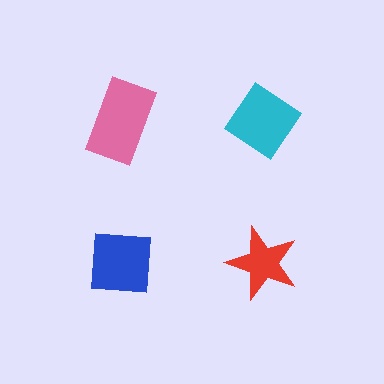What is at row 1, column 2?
A cyan diamond.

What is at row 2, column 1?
A blue square.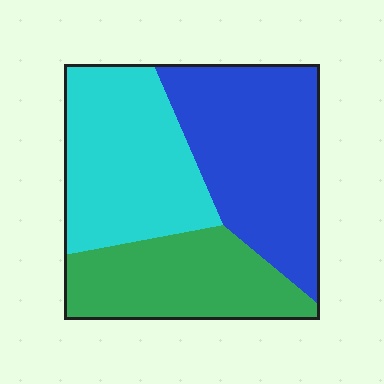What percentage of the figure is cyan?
Cyan takes up between a quarter and a half of the figure.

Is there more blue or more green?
Blue.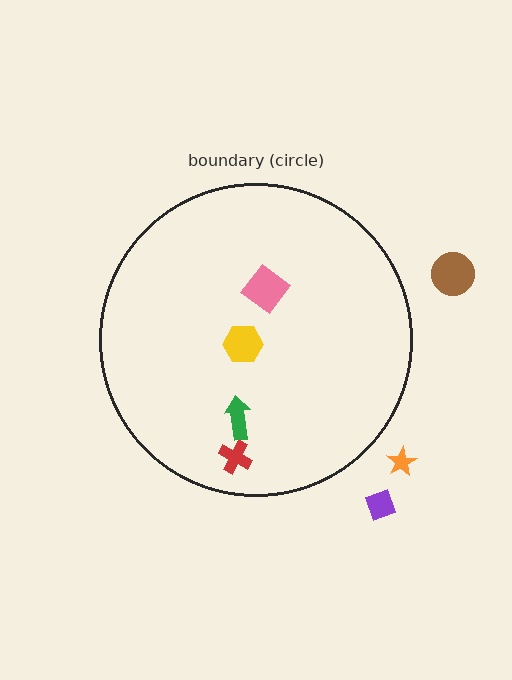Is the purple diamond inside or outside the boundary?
Outside.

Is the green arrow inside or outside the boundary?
Inside.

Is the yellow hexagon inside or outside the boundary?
Inside.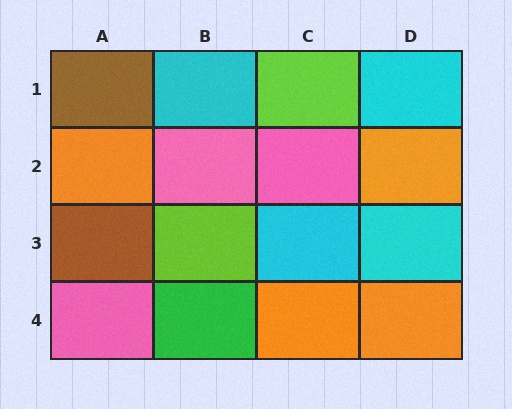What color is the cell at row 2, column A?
Orange.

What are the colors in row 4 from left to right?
Pink, green, orange, orange.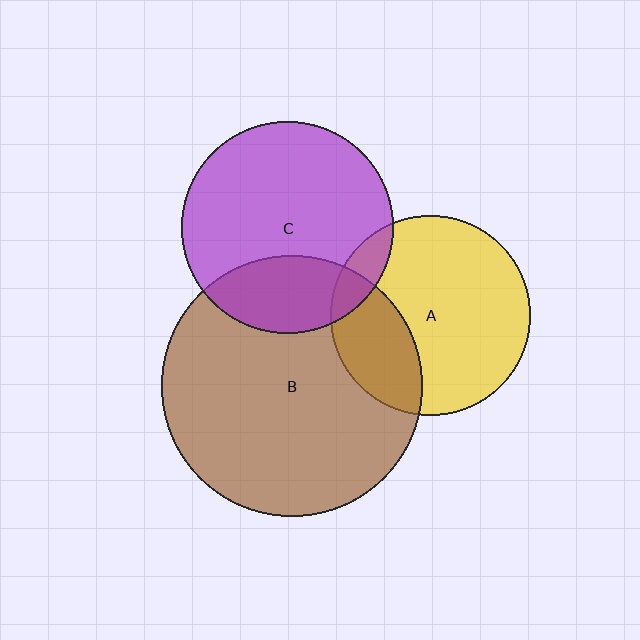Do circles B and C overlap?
Yes.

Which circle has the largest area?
Circle B (brown).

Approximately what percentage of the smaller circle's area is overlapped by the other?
Approximately 25%.